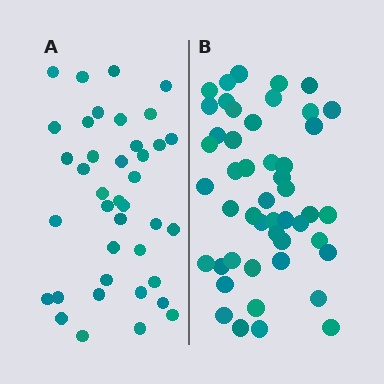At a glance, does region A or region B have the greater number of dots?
Region B (the right region) has more dots.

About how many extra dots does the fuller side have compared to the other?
Region B has roughly 8 or so more dots than region A.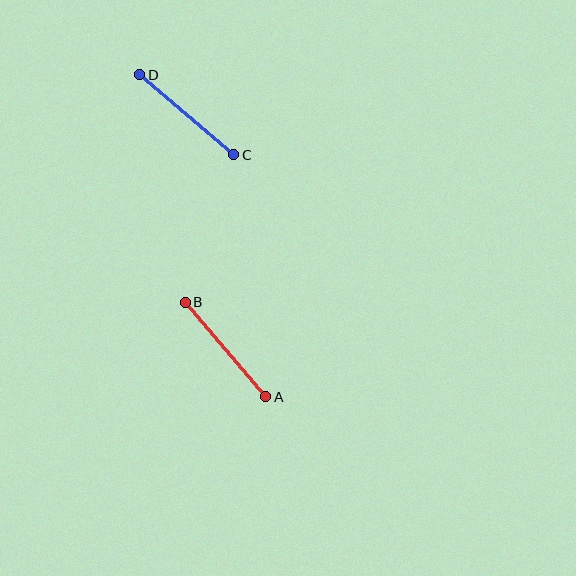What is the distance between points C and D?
The distance is approximately 124 pixels.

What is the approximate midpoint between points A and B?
The midpoint is at approximately (226, 350) pixels.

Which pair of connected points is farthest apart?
Points A and B are farthest apart.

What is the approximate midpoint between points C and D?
The midpoint is at approximately (187, 115) pixels.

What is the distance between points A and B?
The distance is approximately 124 pixels.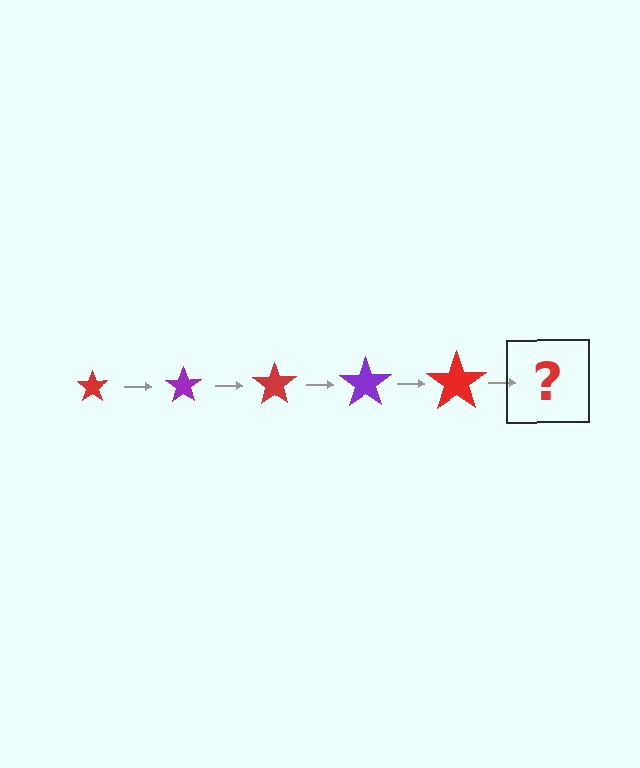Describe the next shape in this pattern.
It should be a purple star, larger than the previous one.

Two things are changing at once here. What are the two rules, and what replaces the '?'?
The two rules are that the star grows larger each step and the color cycles through red and purple. The '?' should be a purple star, larger than the previous one.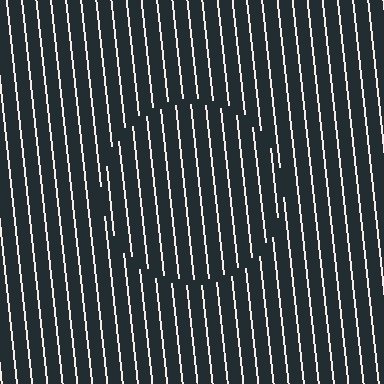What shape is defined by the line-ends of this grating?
An illusory circle. The interior of the shape contains the same grating, shifted by half a period — the contour is defined by the phase discontinuity where line-ends from the inner and outer gratings abut.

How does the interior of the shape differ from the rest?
The interior of the shape contains the same grating, shifted by half a period — the contour is defined by the phase discontinuity where line-ends from the inner and outer gratings abut.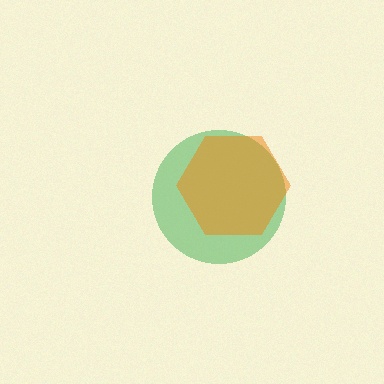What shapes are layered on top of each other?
The layered shapes are: a green circle, an orange hexagon.